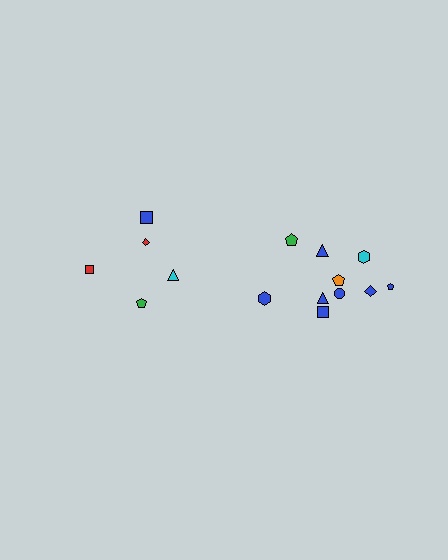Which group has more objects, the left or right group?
The right group.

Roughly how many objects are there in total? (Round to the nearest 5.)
Roughly 15 objects in total.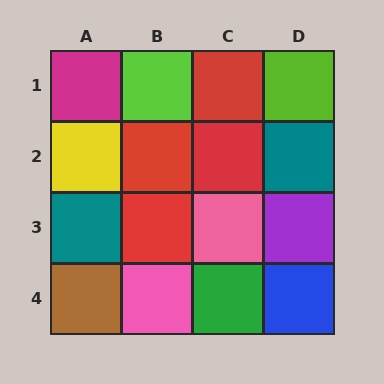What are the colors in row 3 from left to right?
Teal, red, pink, purple.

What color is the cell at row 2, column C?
Red.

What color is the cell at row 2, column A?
Yellow.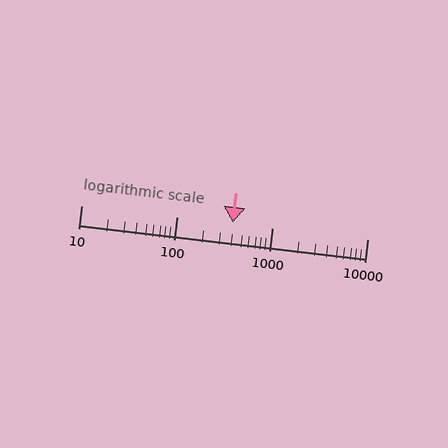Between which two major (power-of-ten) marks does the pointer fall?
The pointer is between 100 and 1000.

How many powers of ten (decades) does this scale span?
The scale spans 3 decades, from 10 to 10000.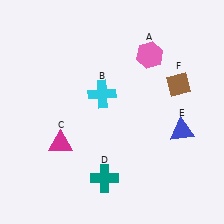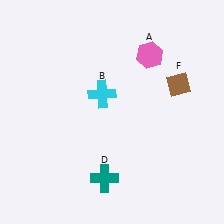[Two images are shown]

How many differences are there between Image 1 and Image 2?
There are 2 differences between the two images.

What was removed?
The magenta triangle (C), the blue triangle (E) were removed in Image 2.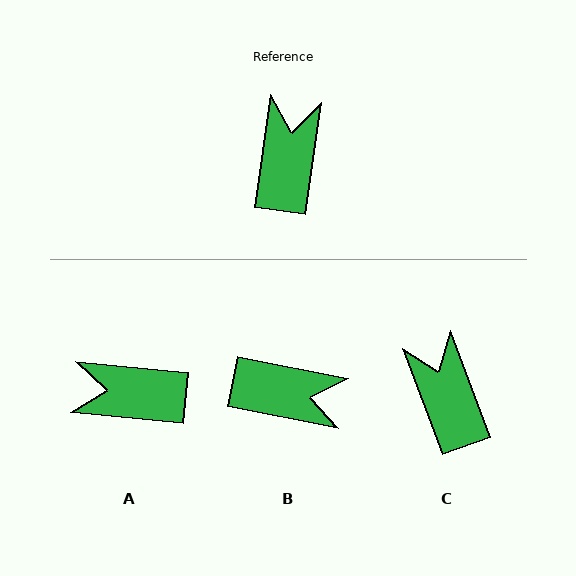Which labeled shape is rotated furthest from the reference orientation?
B, about 93 degrees away.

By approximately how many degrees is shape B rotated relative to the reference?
Approximately 93 degrees clockwise.